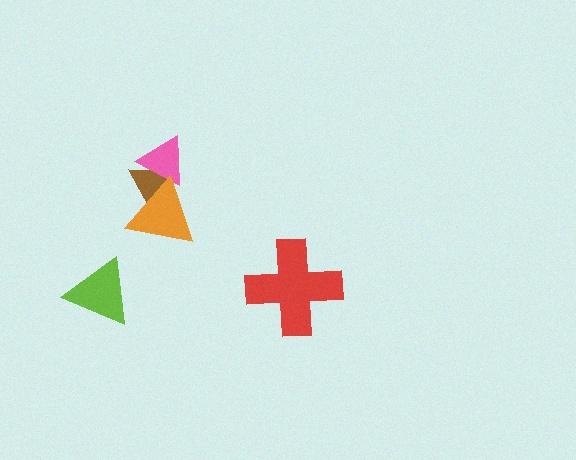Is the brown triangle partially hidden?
Yes, it is partially covered by another shape.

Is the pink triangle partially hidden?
Yes, it is partially covered by another shape.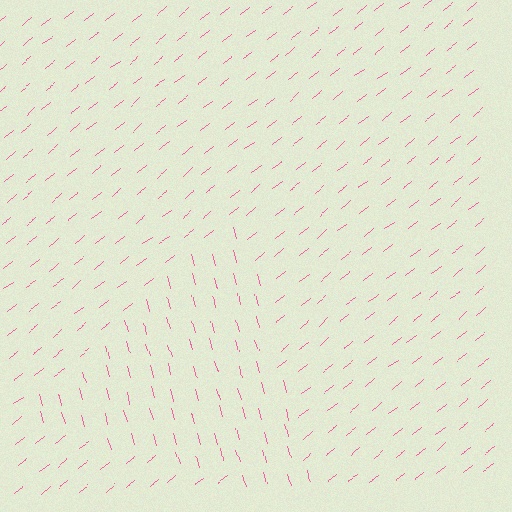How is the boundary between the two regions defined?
The boundary is defined purely by a change in line orientation (approximately 67 degrees difference). All lines are the same color and thickness.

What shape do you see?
I see a triangle.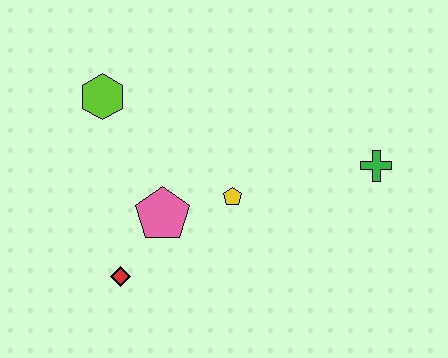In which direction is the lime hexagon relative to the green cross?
The lime hexagon is to the left of the green cross.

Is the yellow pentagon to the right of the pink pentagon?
Yes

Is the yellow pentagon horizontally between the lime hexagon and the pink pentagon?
No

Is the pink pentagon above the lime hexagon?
No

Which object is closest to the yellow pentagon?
The pink pentagon is closest to the yellow pentagon.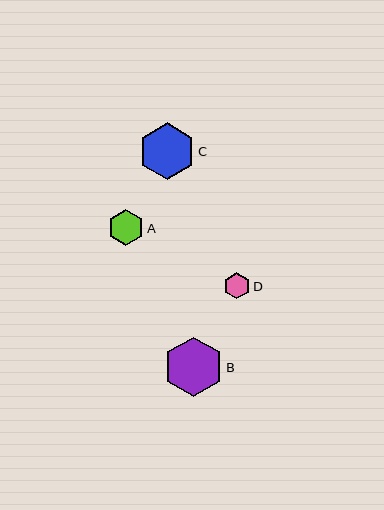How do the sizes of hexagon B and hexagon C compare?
Hexagon B and hexagon C are approximately the same size.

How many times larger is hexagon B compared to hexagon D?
Hexagon B is approximately 2.2 times the size of hexagon D.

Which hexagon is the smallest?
Hexagon D is the smallest with a size of approximately 27 pixels.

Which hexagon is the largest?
Hexagon B is the largest with a size of approximately 60 pixels.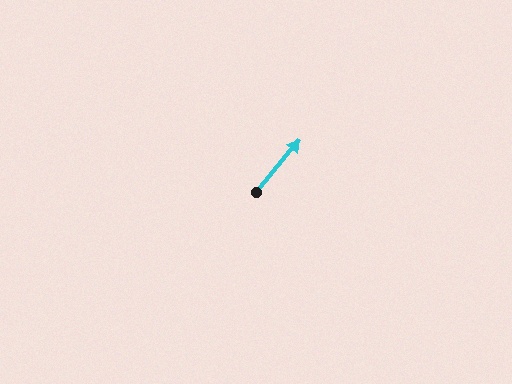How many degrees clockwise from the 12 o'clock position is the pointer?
Approximately 40 degrees.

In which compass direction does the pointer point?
Northeast.